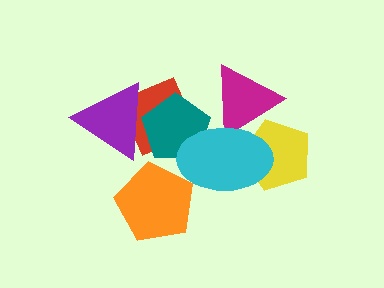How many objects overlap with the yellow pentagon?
2 objects overlap with the yellow pentagon.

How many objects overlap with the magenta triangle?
2 objects overlap with the magenta triangle.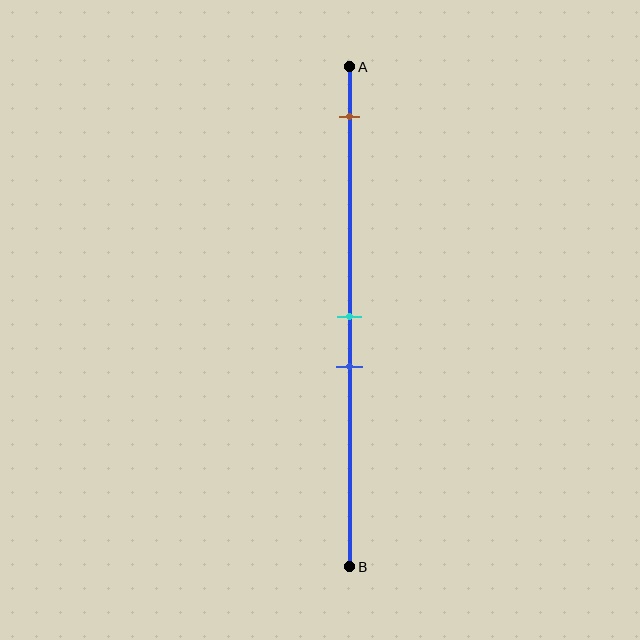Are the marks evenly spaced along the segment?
No, the marks are not evenly spaced.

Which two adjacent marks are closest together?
The cyan and blue marks are the closest adjacent pair.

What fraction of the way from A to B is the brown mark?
The brown mark is approximately 10% (0.1) of the way from A to B.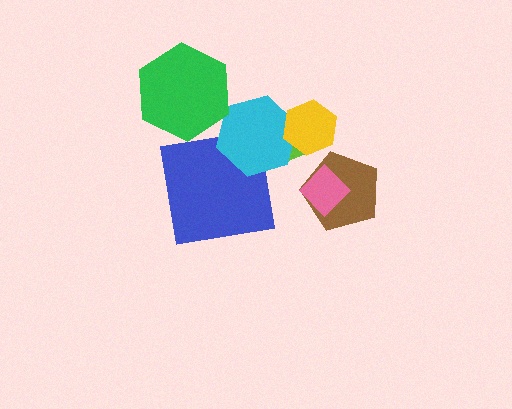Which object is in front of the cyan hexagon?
The yellow hexagon is in front of the cyan hexagon.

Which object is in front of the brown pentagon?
The pink diamond is in front of the brown pentagon.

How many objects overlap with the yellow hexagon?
2 objects overlap with the yellow hexagon.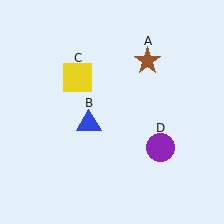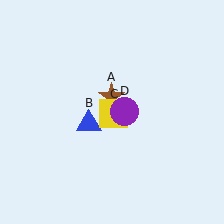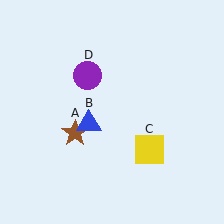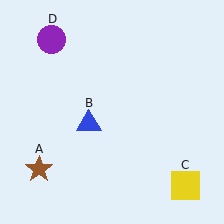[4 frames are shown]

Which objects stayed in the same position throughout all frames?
Blue triangle (object B) remained stationary.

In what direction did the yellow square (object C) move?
The yellow square (object C) moved down and to the right.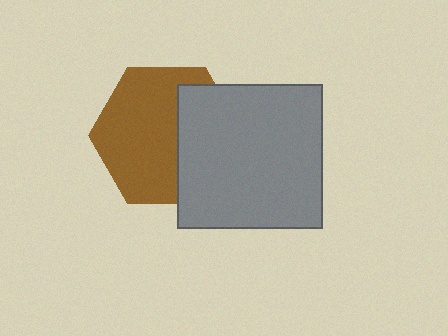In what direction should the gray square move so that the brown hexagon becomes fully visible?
The gray square should move right. That is the shortest direction to clear the overlap and leave the brown hexagon fully visible.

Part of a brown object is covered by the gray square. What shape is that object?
It is a hexagon.